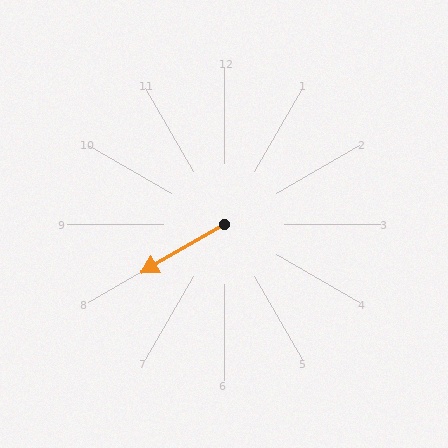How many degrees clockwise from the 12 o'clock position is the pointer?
Approximately 240 degrees.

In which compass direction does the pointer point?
Southwest.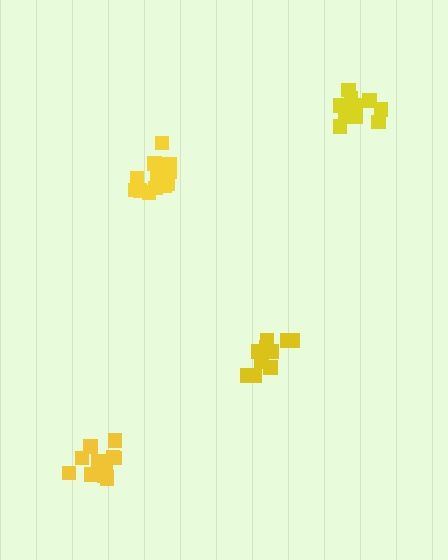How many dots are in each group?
Group 1: 14 dots, Group 2: 13 dots, Group 3: 13 dots, Group 4: 12 dots (52 total).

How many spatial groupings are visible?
There are 4 spatial groupings.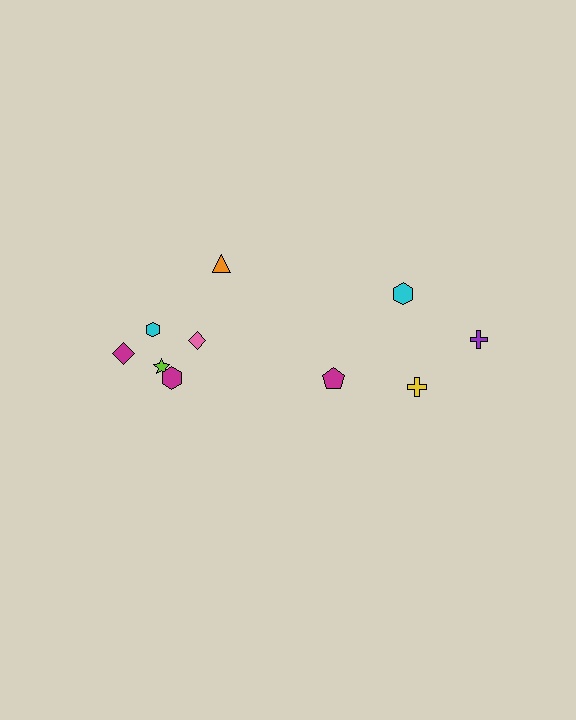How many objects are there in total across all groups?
There are 10 objects.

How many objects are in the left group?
There are 6 objects.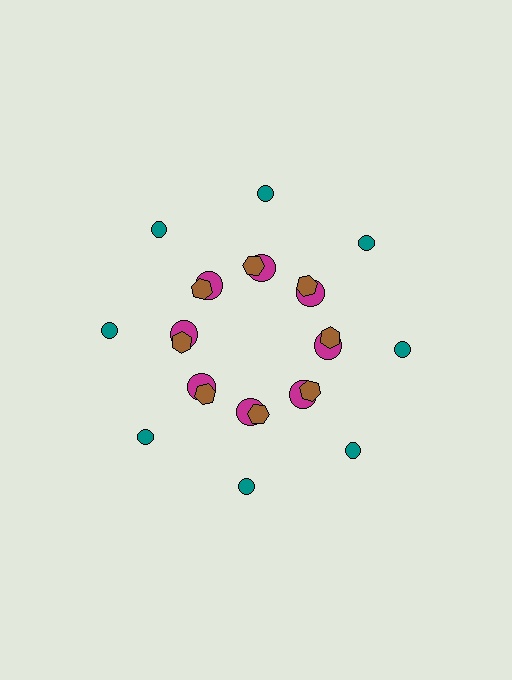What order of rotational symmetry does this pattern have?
This pattern has 8-fold rotational symmetry.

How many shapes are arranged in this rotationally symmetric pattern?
There are 24 shapes, arranged in 8 groups of 3.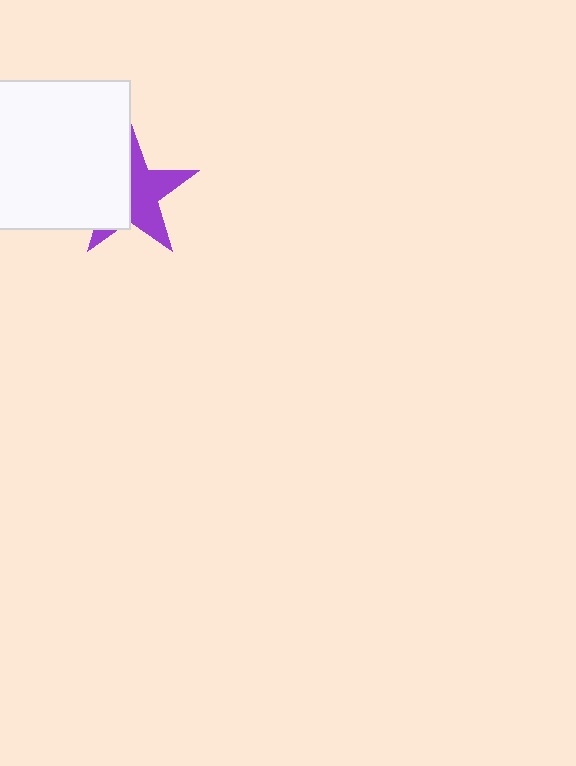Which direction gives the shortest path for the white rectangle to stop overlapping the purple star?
Moving left gives the shortest separation.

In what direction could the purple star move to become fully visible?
The purple star could move right. That would shift it out from behind the white rectangle entirely.